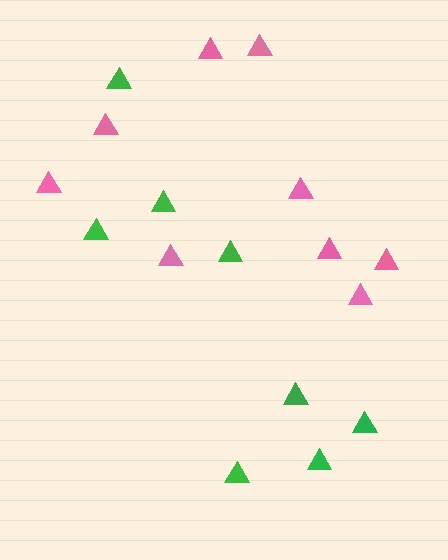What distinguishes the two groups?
There are 2 groups: one group of green triangles (8) and one group of pink triangles (9).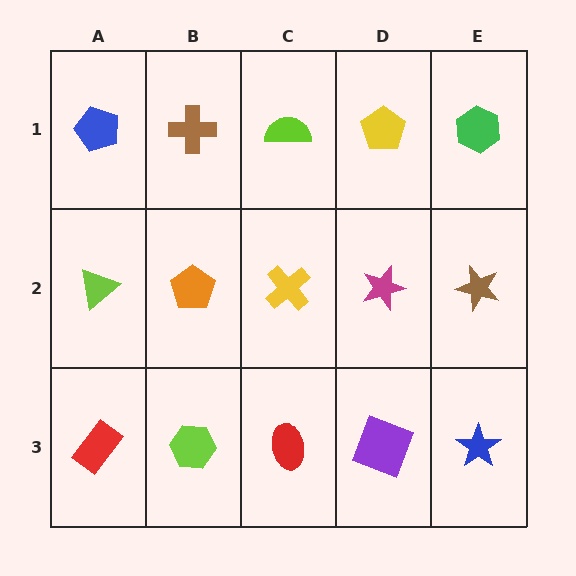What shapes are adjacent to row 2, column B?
A brown cross (row 1, column B), a lime hexagon (row 3, column B), a lime triangle (row 2, column A), a yellow cross (row 2, column C).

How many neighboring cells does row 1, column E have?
2.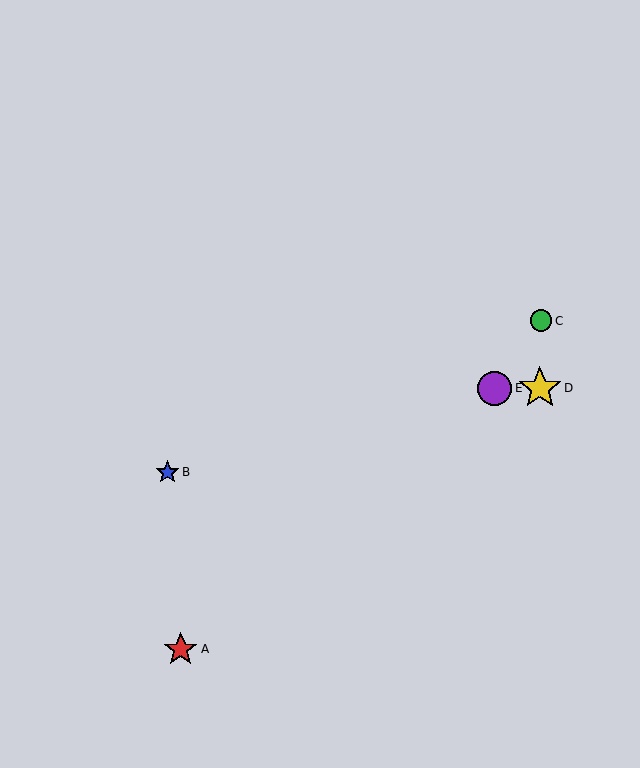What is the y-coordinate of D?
Object D is at y≈388.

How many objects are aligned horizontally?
2 objects (D, E) are aligned horizontally.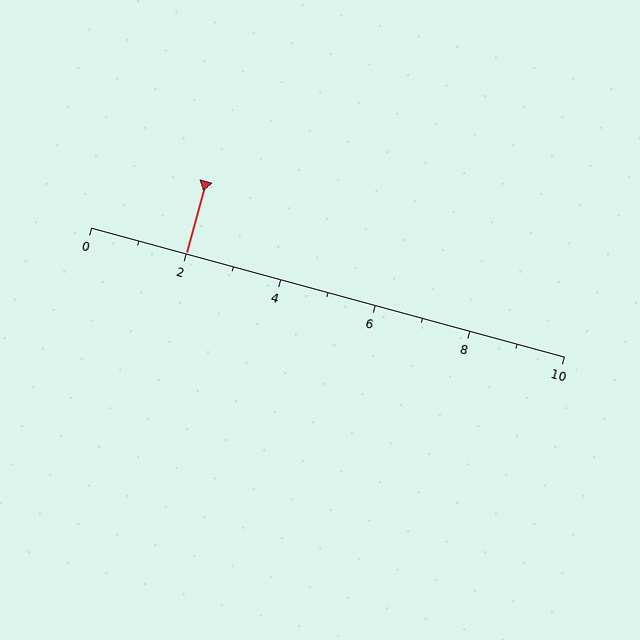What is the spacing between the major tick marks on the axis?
The major ticks are spaced 2 apart.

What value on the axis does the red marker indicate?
The marker indicates approximately 2.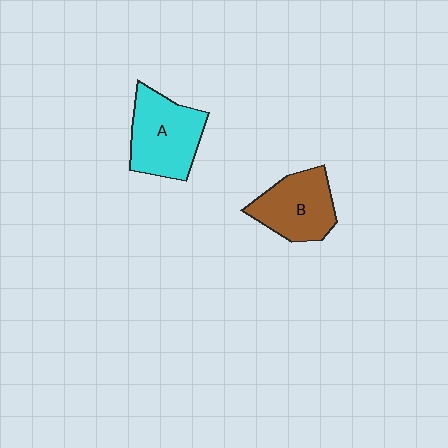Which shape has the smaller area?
Shape B (brown).